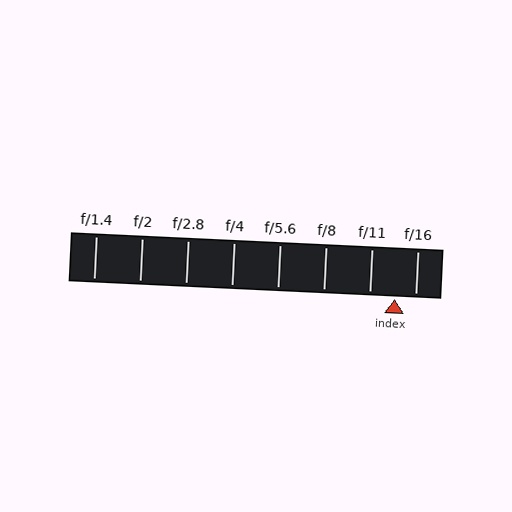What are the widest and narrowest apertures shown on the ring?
The widest aperture shown is f/1.4 and the narrowest is f/16.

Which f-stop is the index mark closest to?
The index mark is closest to f/16.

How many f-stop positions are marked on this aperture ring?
There are 8 f-stop positions marked.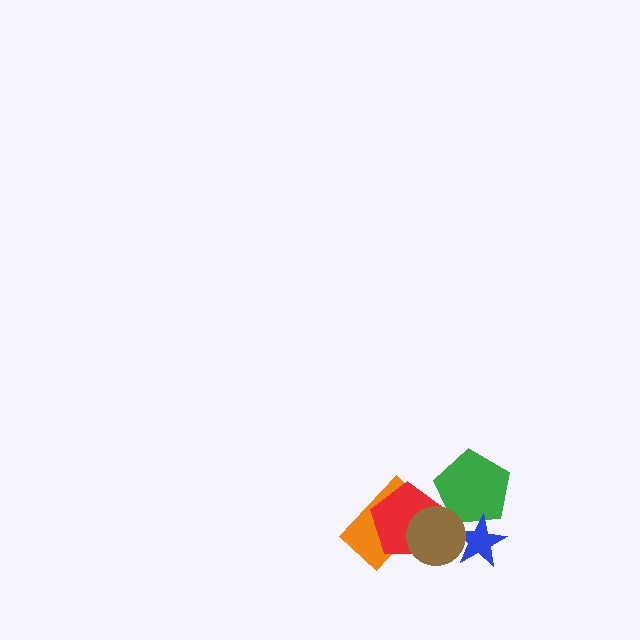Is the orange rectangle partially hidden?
Yes, it is partially covered by another shape.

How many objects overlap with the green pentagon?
2 objects overlap with the green pentagon.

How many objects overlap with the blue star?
2 objects overlap with the blue star.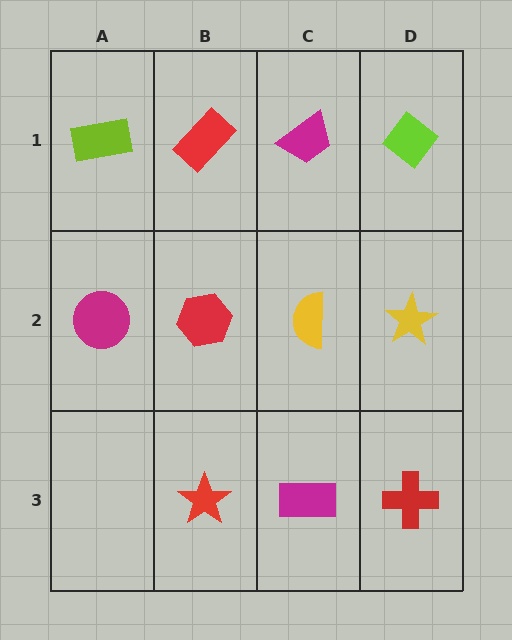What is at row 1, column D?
A lime diamond.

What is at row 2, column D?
A yellow star.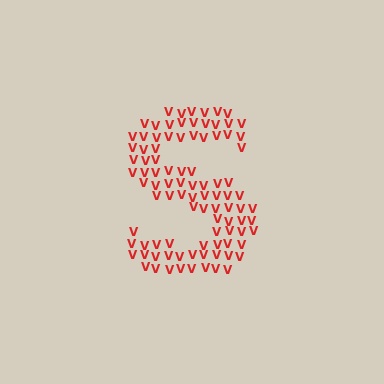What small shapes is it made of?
It is made of small letter V's.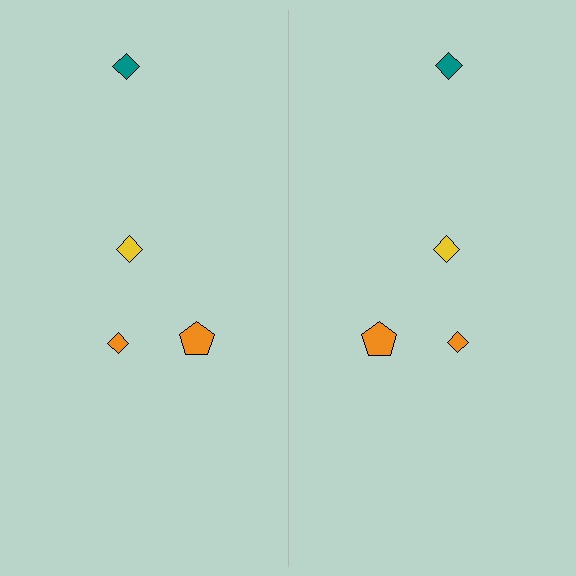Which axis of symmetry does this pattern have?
The pattern has a vertical axis of symmetry running through the center of the image.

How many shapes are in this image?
There are 8 shapes in this image.